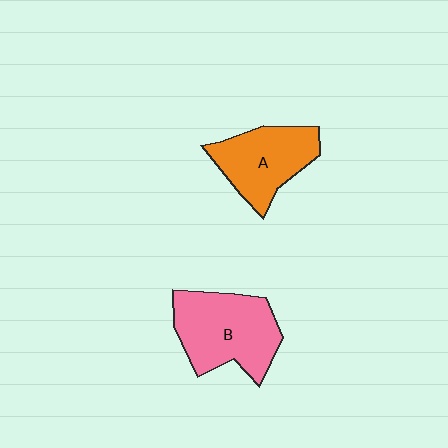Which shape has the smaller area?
Shape A (orange).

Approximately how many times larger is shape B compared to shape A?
Approximately 1.2 times.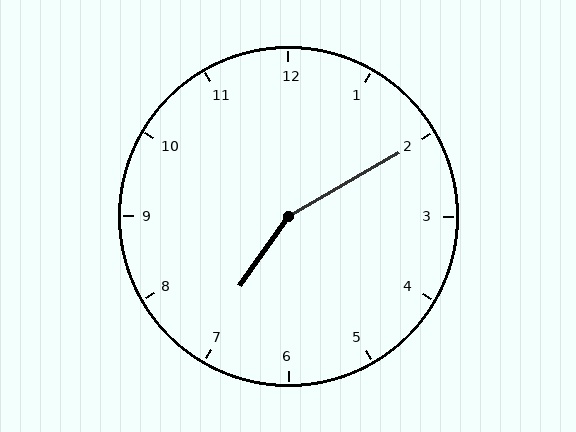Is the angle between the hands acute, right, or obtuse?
It is obtuse.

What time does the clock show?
7:10.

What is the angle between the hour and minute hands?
Approximately 155 degrees.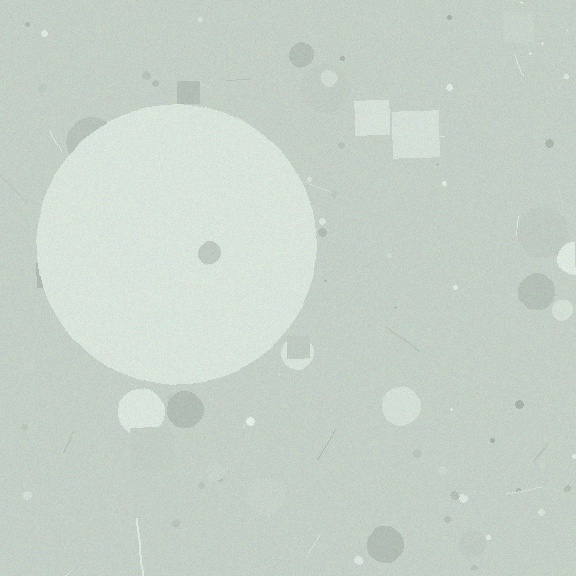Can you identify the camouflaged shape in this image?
The camouflaged shape is a circle.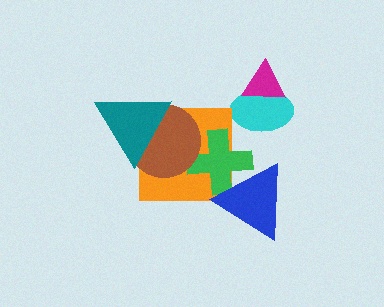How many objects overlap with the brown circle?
3 objects overlap with the brown circle.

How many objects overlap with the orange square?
3 objects overlap with the orange square.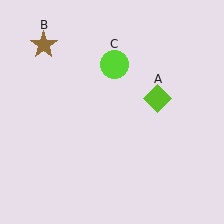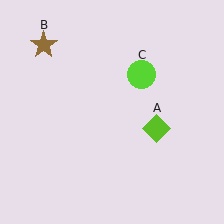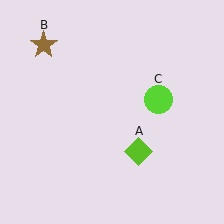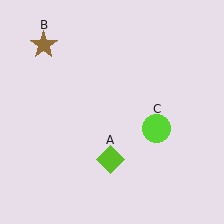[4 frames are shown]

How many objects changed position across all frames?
2 objects changed position: lime diamond (object A), lime circle (object C).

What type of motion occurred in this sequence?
The lime diamond (object A), lime circle (object C) rotated clockwise around the center of the scene.